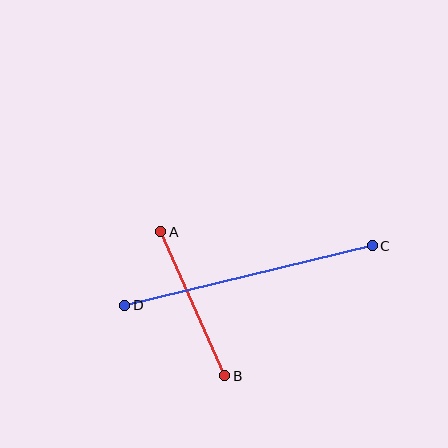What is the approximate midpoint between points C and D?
The midpoint is at approximately (249, 276) pixels.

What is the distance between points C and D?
The distance is approximately 254 pixels.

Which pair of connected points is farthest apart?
Points C and D are farthest apart.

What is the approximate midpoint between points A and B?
The midpoint is at approximately (193, 304) pixels.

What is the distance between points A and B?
The distance is approximately 158 pixels.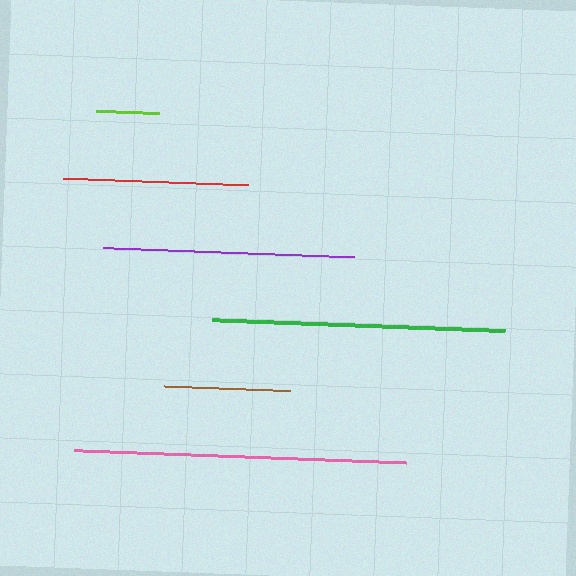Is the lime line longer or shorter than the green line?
The green line is longer than the lime line.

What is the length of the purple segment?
The purple segment is approximately 251 pixels long.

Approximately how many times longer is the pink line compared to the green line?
The pink line is approximately 1.1 times the length of the green line.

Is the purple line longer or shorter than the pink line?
The pink line is longer than the purple line.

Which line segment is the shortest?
The lime line is the shortest at approximately 63 pixels.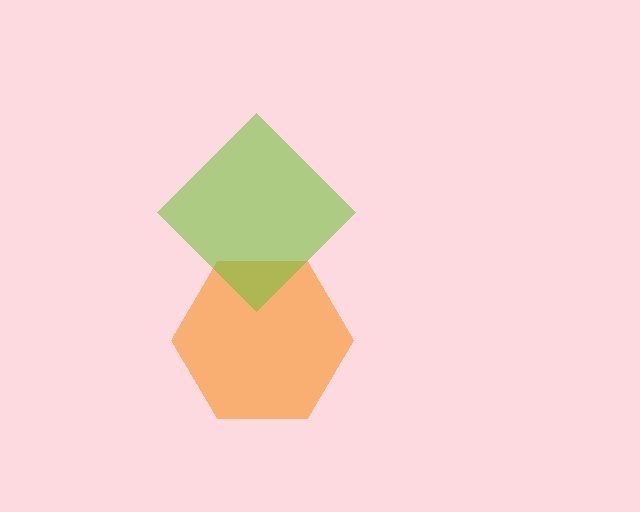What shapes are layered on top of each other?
The layered shapes are: an orange hexagon, a lime diamond.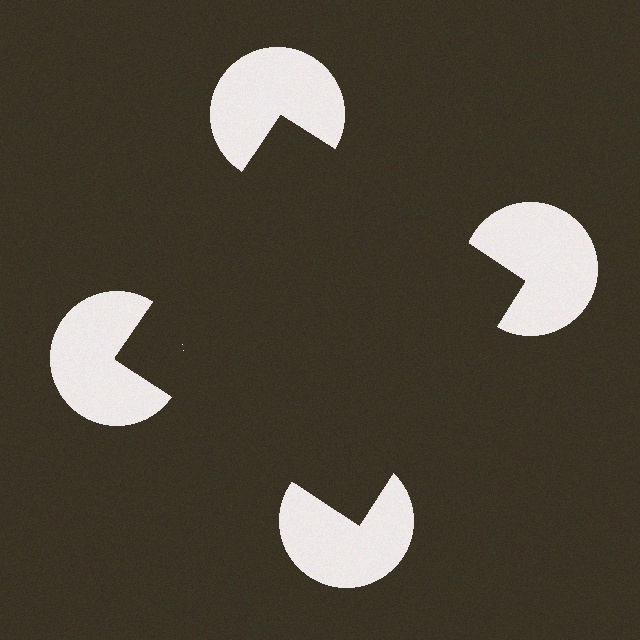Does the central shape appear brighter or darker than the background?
It typically appears slightly darker than the background, even though no actual brightness change is drawn.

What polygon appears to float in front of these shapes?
An illusory square — its edges are inferred from the aligned wedge cuts in the pac-man discs, not physically drawn.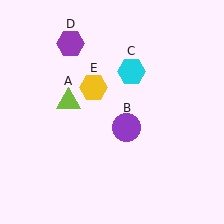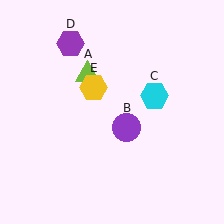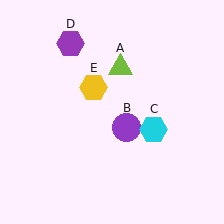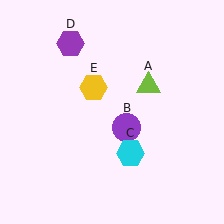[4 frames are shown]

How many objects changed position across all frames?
2 objects changed position: lime triangle (object A), cyan hexagon (object C).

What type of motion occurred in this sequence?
The lime triangle (object A), cyan hexagon (object C) rotated clockwise around the center of the scene.